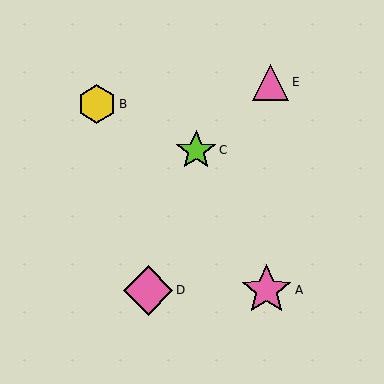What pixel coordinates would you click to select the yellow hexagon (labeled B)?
Click at (97, 104) to select the yellow hexagon B.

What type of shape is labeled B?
Shape B is a yellow hexagon.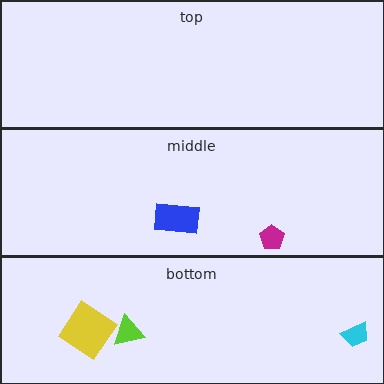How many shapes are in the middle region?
2.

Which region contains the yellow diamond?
The bottom region.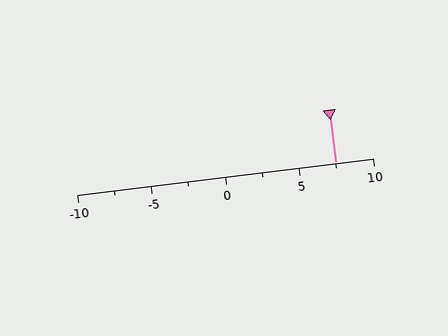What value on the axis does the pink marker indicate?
The marker indicates approximately 7.5.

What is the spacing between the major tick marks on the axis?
The major ticks are spaced 5 apart.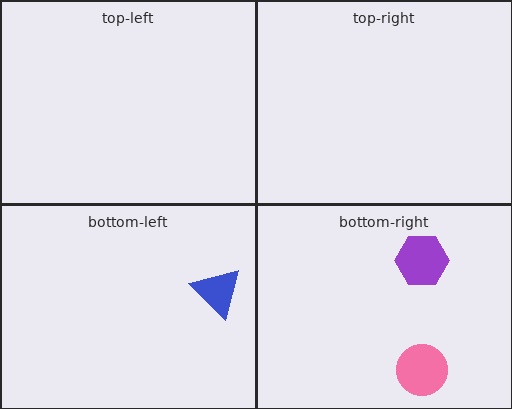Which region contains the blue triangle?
The bottom-left region.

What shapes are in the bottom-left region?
The blue triangle.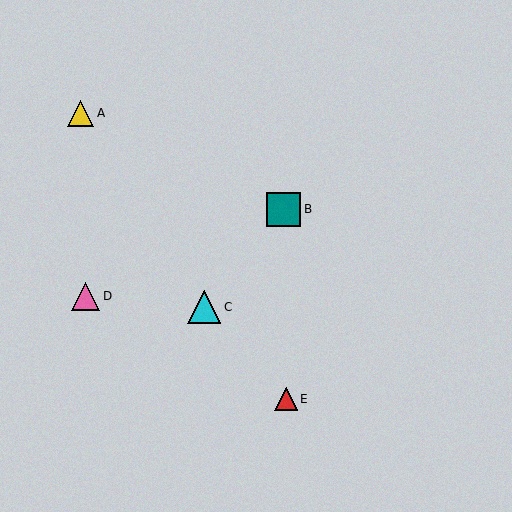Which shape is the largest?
The teal square (labeled B) is the largest.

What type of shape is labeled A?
Shape A is a yellow triangle.